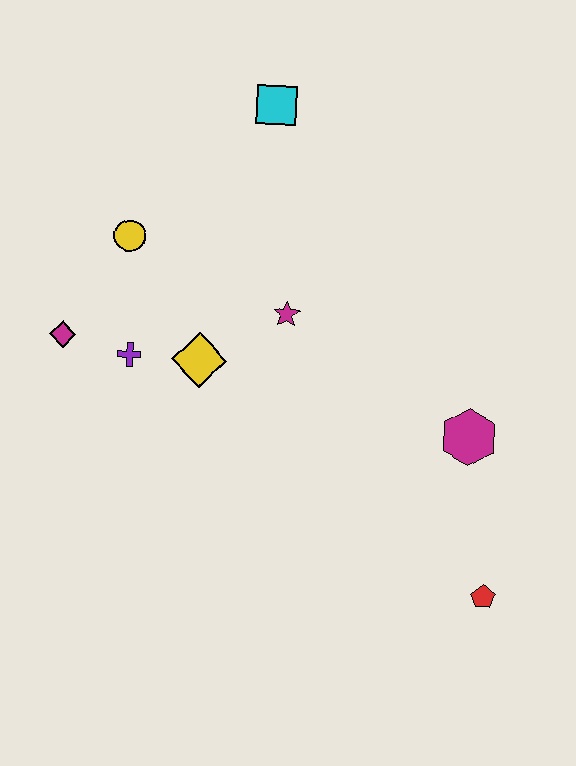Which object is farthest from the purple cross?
The red pentagon is farthest from the purple cross.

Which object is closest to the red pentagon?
The magenta hexagon is closest to the red pentagon.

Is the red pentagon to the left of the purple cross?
No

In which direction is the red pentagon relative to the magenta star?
The red pentagon is below the magenta star.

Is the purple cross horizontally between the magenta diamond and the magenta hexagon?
Yes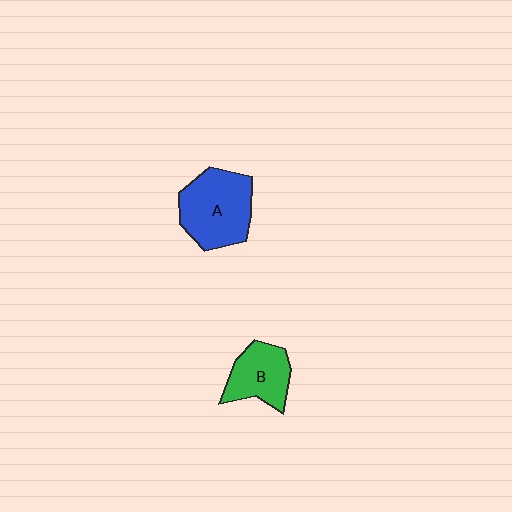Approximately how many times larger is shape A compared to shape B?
Approximately 1.5 times.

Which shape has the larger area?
Shape A (blue).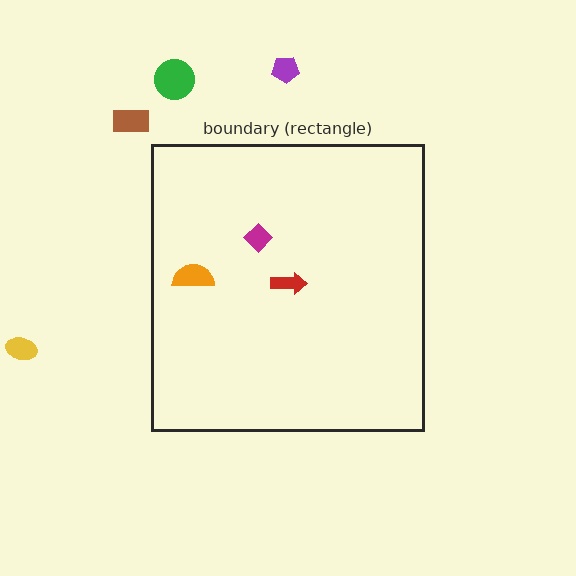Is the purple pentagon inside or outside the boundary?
Outside.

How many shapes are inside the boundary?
3 inside, 4 outside.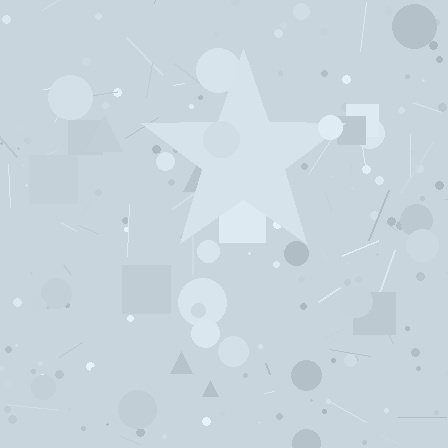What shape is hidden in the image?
A star is hidden in the image.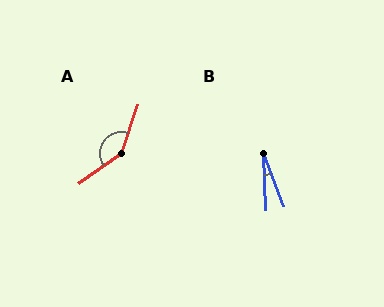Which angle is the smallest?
B, at approximately 18 degrees.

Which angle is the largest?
A, at approximately 144 degrees.